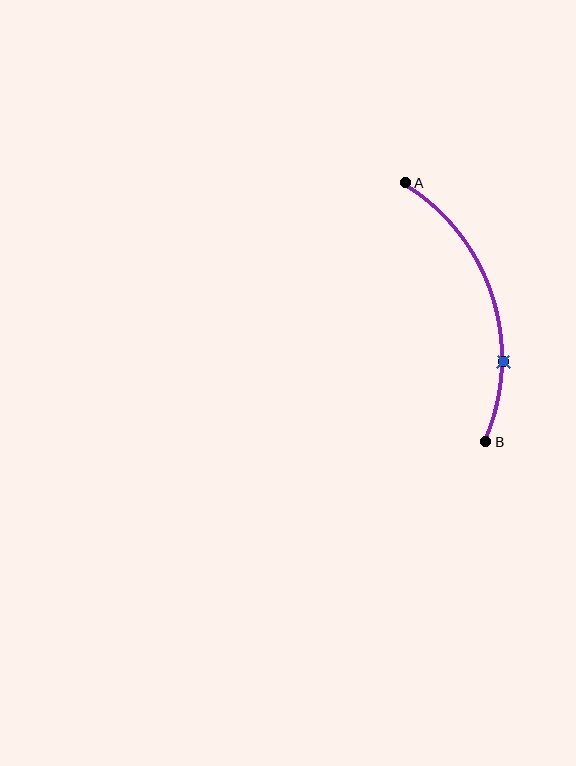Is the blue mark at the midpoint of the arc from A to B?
No. The blue mark lies on the arc but is closer to endpoint B. The arc midpoint would be at the point on the curve equidistant along the arc from both A and B.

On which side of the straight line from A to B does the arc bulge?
The arc bulges to the right of the straight line connecting A and B.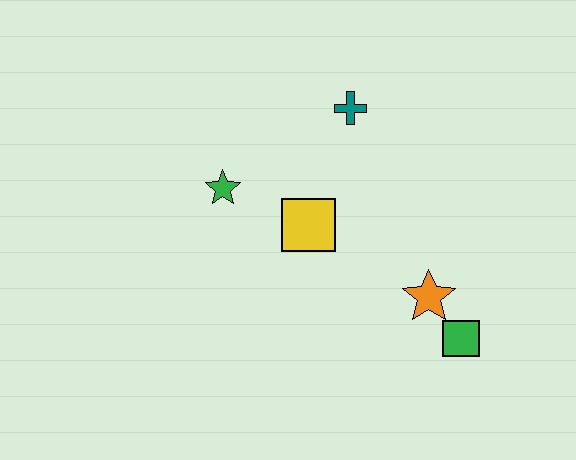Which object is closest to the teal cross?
The yellow square is closest to the teal cross.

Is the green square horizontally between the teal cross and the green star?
No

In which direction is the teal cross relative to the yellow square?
The teal cross is above the yellow square.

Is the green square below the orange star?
Yes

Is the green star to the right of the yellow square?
No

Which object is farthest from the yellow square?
The green square is farthest from the yellow square.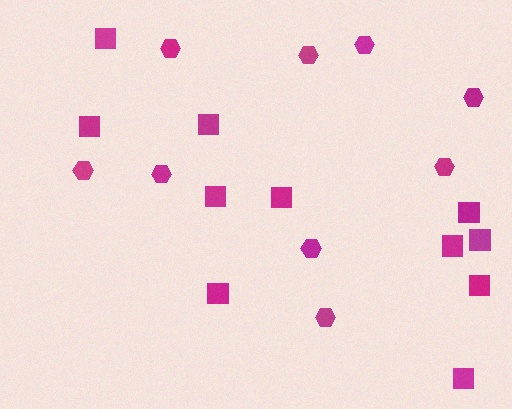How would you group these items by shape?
There are 2 groups: one group of squares (11) and one group of hexagons (9).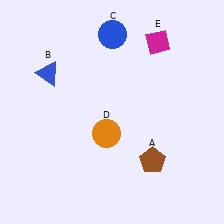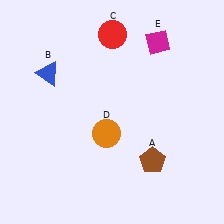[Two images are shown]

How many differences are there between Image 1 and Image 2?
There is 1 difference between the two images.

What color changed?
The circle (C) changed from blue in Image 1 to red in Image 2.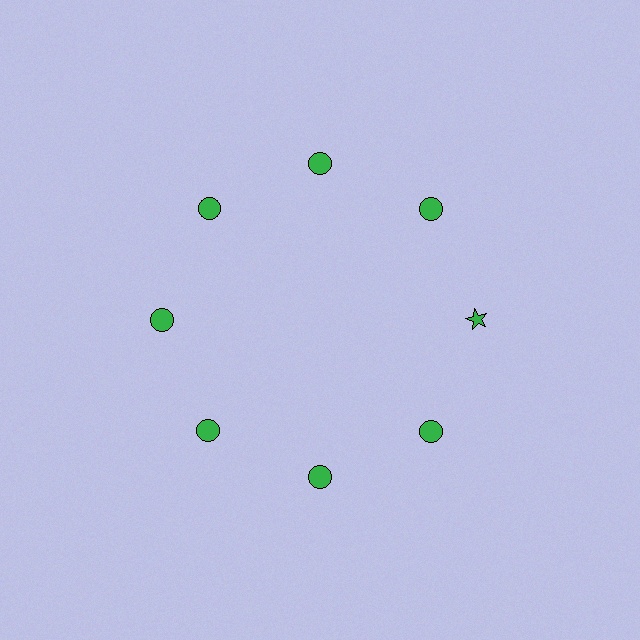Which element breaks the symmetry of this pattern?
The green star at roughly the 3 o'clock position breaks the symmetry. All other shapes are green circles.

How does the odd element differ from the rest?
It has a different shape: star instead of circle.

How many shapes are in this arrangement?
There are 8 shapes arranged in a ring pattern.